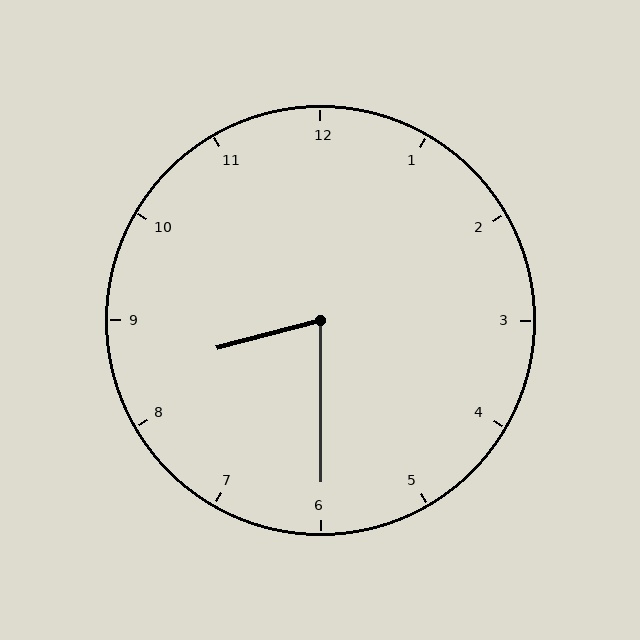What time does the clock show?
8:30.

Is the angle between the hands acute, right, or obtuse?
It is acute.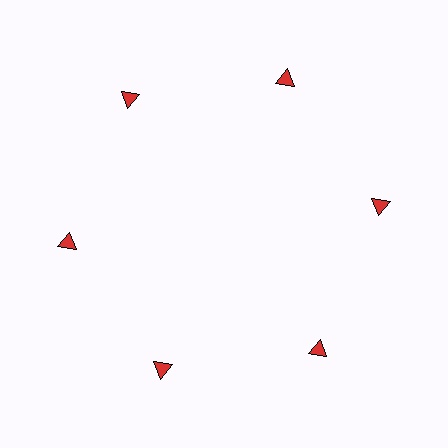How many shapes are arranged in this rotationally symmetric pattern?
There are 6 shapes, arranged in 6 groups of 1.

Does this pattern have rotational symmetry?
Yes, this pattern has 6-fold rotational symmetry. It looks the same after rotating 60 degrees around the center.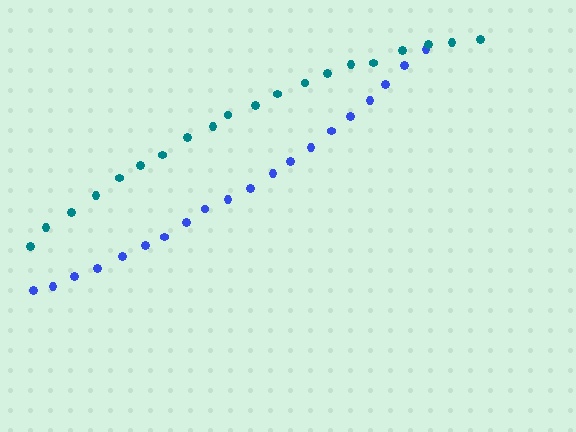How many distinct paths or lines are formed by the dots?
There are 2 distinct paths.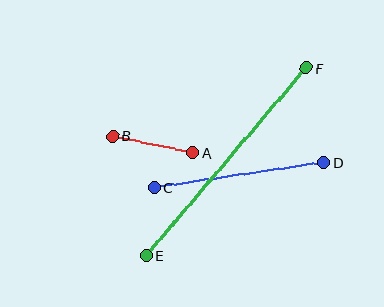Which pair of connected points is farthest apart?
Points E and F are farthest apart.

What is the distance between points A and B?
The distance is approximately 82 pixels.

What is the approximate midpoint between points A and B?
The midpoint is at approximately (153, 145) pixels.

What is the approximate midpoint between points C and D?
The midpoint is at approximately (239, 175) pixels.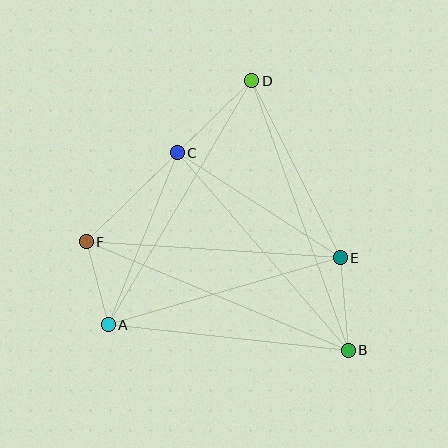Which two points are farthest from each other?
Points B and D are farthest from each other.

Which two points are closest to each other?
Points A and F are closest to each other.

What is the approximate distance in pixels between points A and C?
The distance between A and C is approximately 185 pixels.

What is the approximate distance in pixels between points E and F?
The distance between E and F is approximately 255 pixels.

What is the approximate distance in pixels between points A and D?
The distance between A and D is approximately 283 pixels.